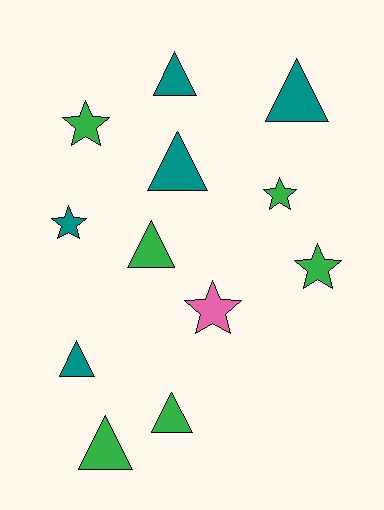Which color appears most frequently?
Green, with 6 objects.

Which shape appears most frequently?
Triangle, with 7 objects.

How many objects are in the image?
There are 12 objects.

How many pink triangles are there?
There are no pink triangles.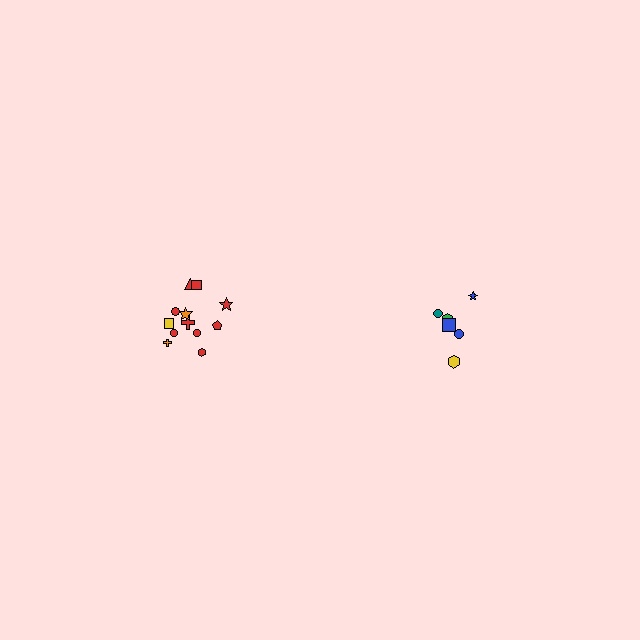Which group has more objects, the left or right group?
The left group.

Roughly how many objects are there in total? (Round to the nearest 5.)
Roughly 20 objects in total.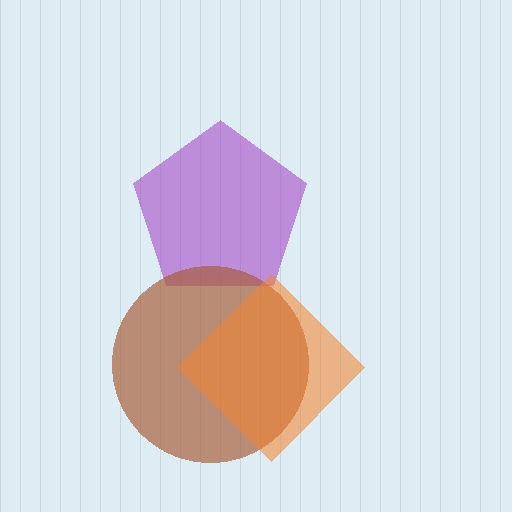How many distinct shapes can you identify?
There are 3 distinct shapes: a purple pentagon, a brown circle, an orange diamond.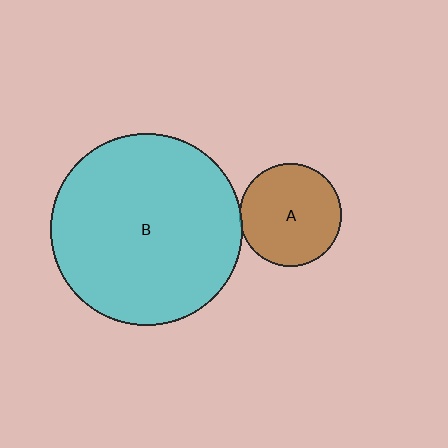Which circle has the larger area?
Circle B (cyan).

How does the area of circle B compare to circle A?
Approximately 3.5 times.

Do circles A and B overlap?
Yes.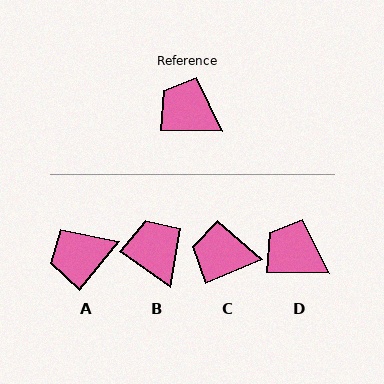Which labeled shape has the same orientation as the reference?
D.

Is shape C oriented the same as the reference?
No, it is off by about 24 degrees.